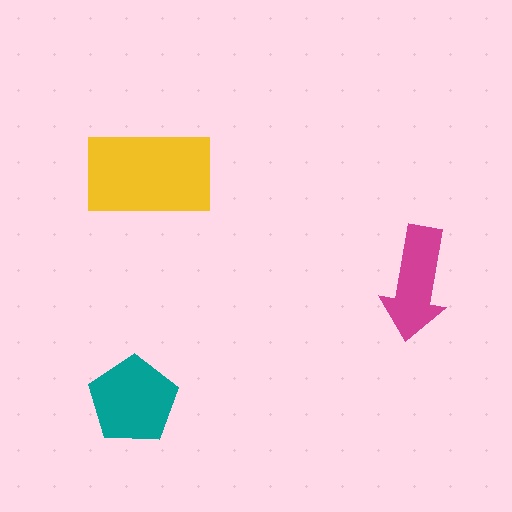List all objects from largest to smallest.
The yellow rectangle, the teal pentagon, the magenta arrow.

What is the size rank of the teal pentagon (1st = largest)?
2nd.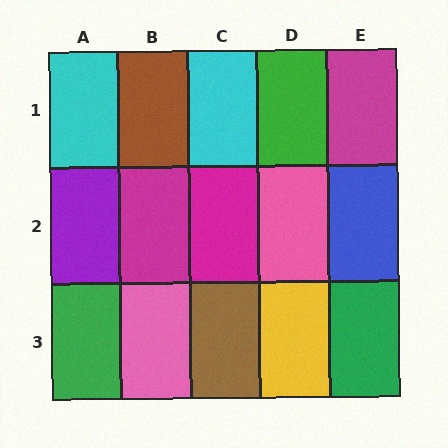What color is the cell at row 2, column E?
Blue.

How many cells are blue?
1 cell is blue.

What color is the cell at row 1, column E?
Magenta.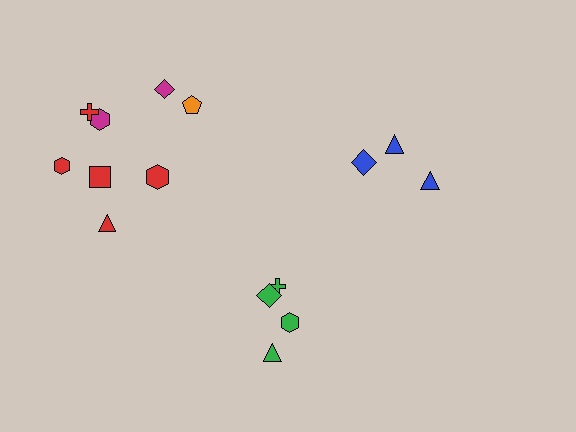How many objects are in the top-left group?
There are 8 objects.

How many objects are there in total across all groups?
There are 15 objects.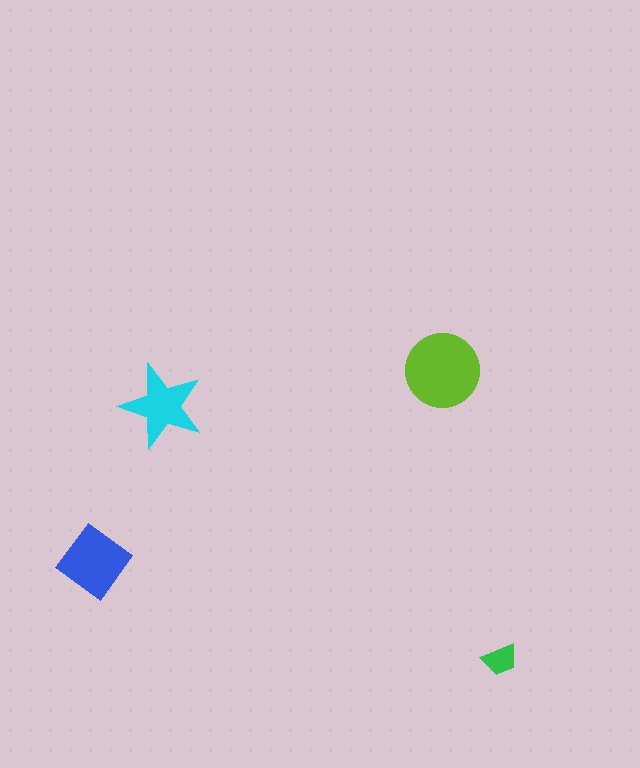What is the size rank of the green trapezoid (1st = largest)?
4th.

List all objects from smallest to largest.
The green trapezoid, the cyan star, the blue diamond, the lime circle.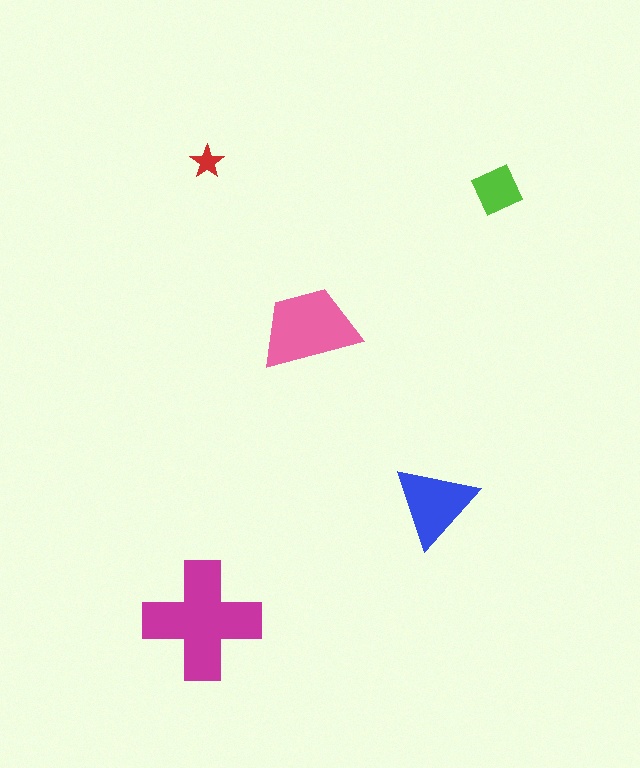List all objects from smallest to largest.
The red star, the lime diamond, the blue triangle, the pink trapezoid, the magenta cross.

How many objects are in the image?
There are 5 objects in the image.